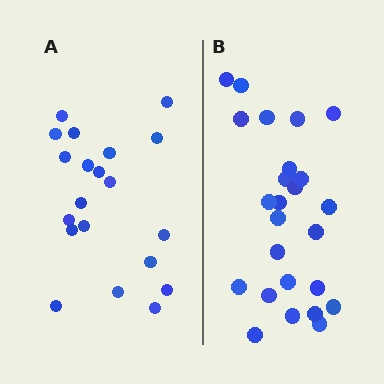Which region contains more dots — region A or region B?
Region B (the right region) has more dots.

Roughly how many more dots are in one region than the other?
Region B has about 5 more dots than region A.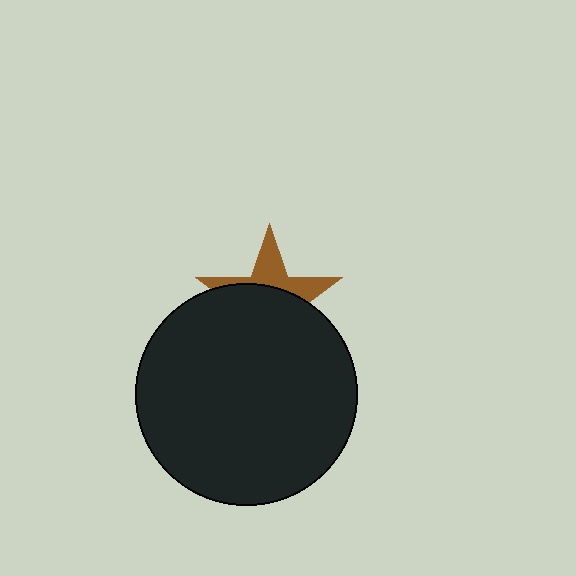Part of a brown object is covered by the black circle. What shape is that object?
It is a star.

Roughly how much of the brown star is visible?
A small part of it is visible (roughly 36%).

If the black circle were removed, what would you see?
You would see the complete brown star.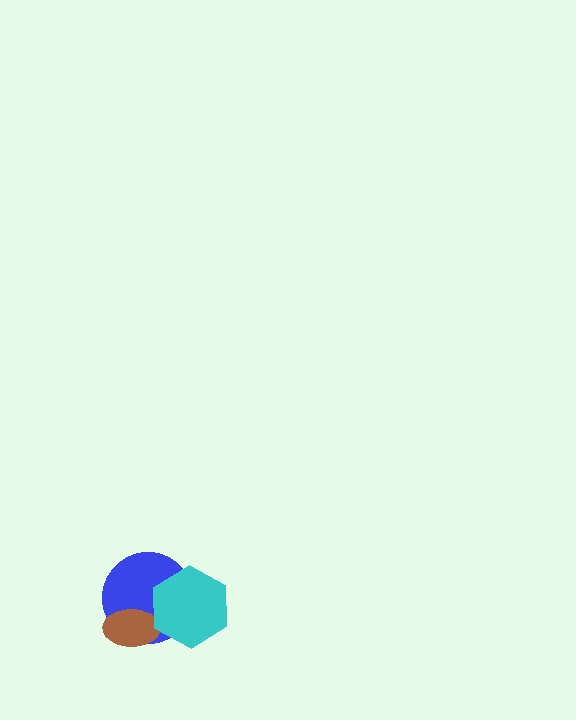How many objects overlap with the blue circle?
2 objects overlap with the blue circle.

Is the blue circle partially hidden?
Yes, it is partially covered by another shape.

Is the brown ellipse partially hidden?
Yes, it is partially covered by another shape.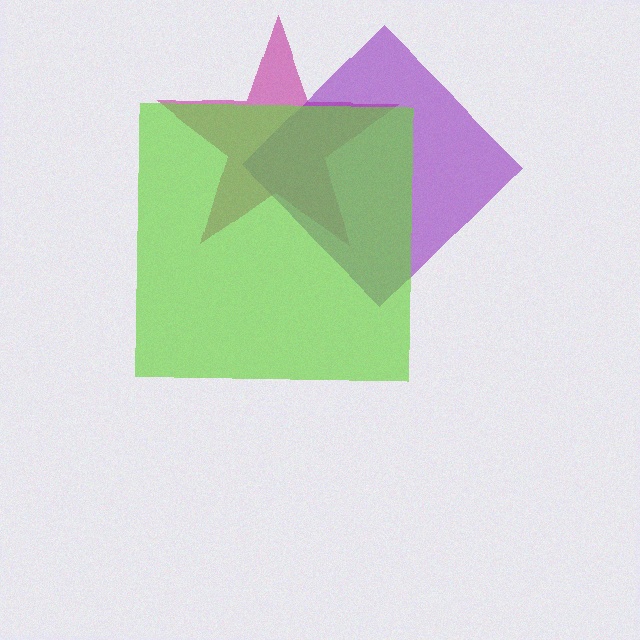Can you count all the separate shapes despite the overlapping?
Yes, there are 3 separate shapes.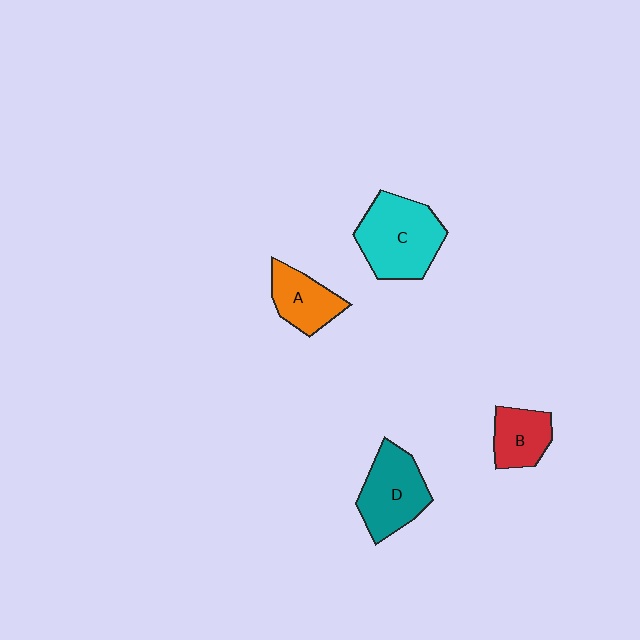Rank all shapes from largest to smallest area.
From largest to smallest: C (cyan), D (teal), A (orange), B (red).